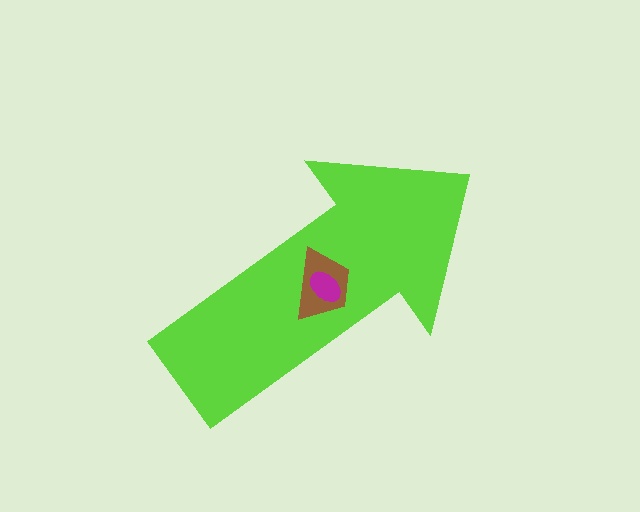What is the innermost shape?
The magenta ellipse.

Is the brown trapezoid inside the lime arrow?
Yes.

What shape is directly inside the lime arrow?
The brown trapezoid.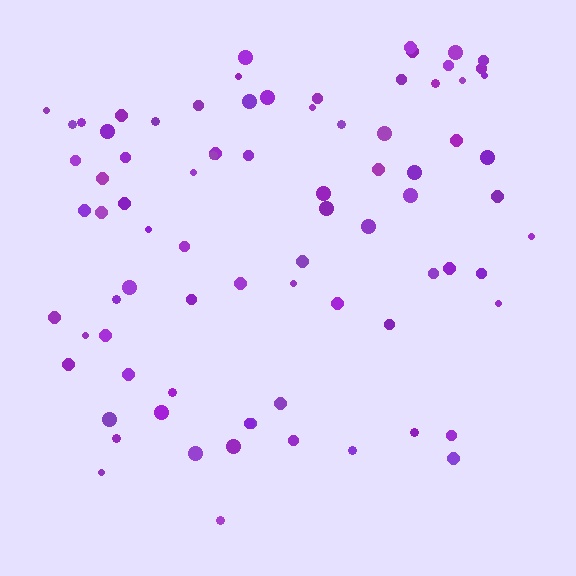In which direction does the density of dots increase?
From bottom to top, with the top side densest.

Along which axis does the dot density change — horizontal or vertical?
Vertical.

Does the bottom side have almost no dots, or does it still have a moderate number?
Still a moderate number, just noticeably fewer than the top.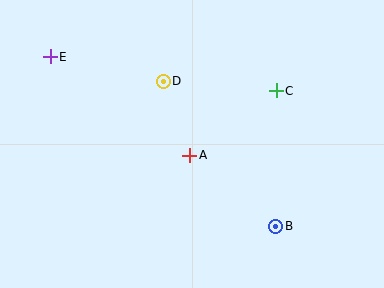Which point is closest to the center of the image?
Point A at (190, 156) is closest to the center.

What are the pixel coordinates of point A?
Point A is at (190, 156).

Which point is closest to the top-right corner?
Point C is closest to the top-right corner.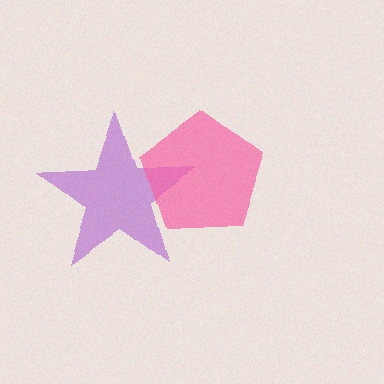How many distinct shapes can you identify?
There are 2 distinct shapes: a purple star, a pink pentagon.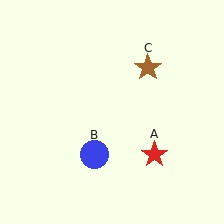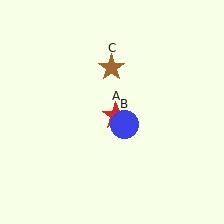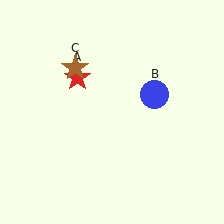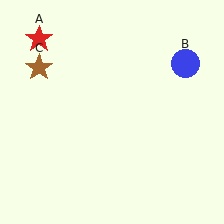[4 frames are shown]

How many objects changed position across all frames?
3 objects changed position: red star (object A), blue circle (object B), brown star (object C).